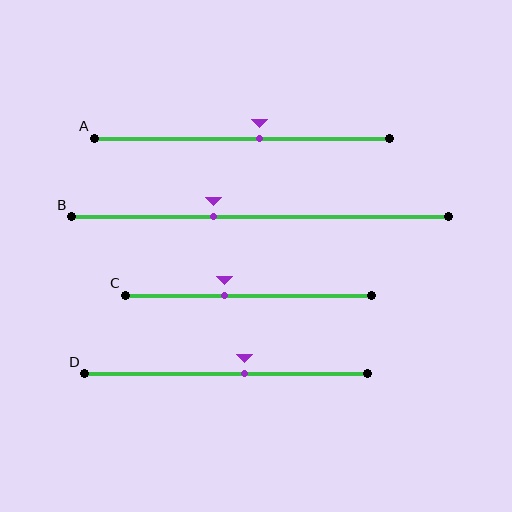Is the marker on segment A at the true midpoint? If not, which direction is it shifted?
No, the marker on segment A is shifted to the right by about 6% of the segment length.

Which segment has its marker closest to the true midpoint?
Segment A has its marker closest to the true midpoint.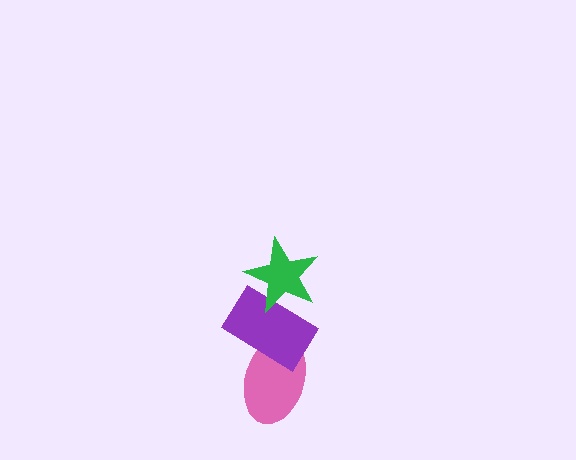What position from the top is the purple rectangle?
The purple rectangle is 2nd from the top.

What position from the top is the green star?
The green star is 1st from the top.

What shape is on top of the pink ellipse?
The purple rectangle is on top of the pink ellipse.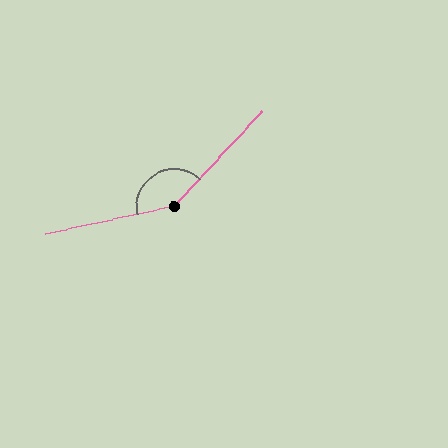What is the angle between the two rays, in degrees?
Approximately 145 degrees.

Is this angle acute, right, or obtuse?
It is obtuse.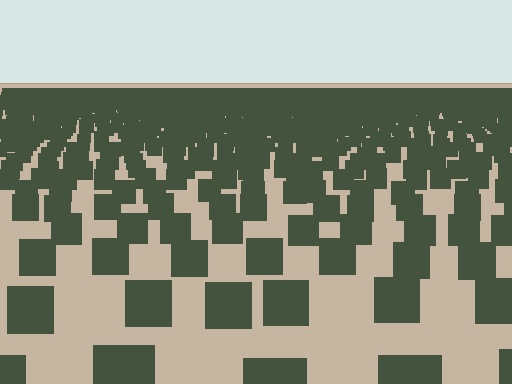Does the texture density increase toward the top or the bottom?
Density increases toward the top.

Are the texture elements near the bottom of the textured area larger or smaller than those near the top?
Larger. Near the bottom, elements are closer to the viewer and appear at a bigger on-screen size.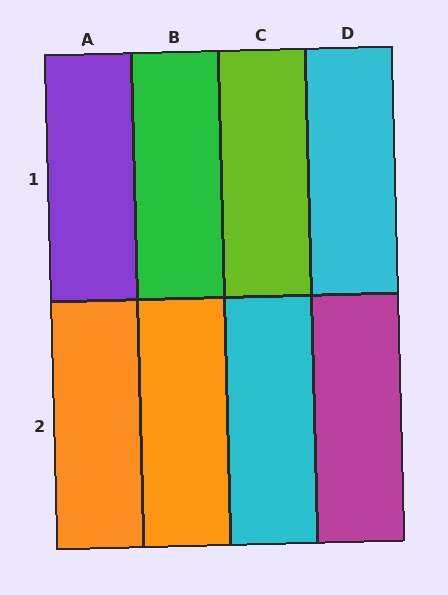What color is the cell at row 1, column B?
Green.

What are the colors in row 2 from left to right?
Orange, orange, cyan, magenta.